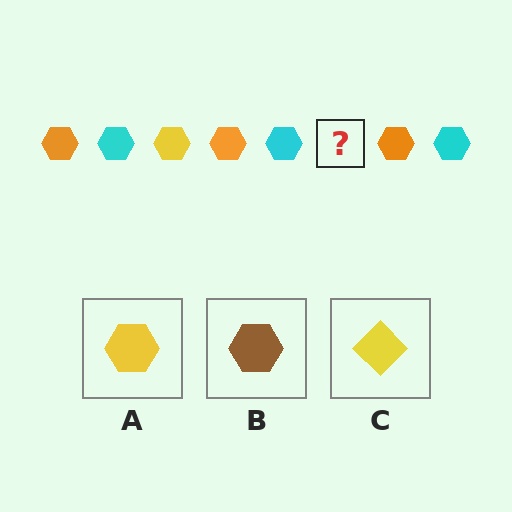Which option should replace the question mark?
Option A.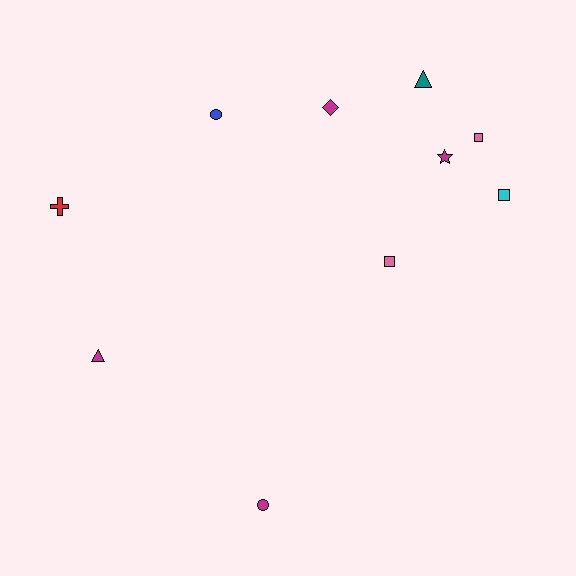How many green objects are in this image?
There are no green objects.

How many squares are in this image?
There are 3 squares.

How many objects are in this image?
There are 10 objects.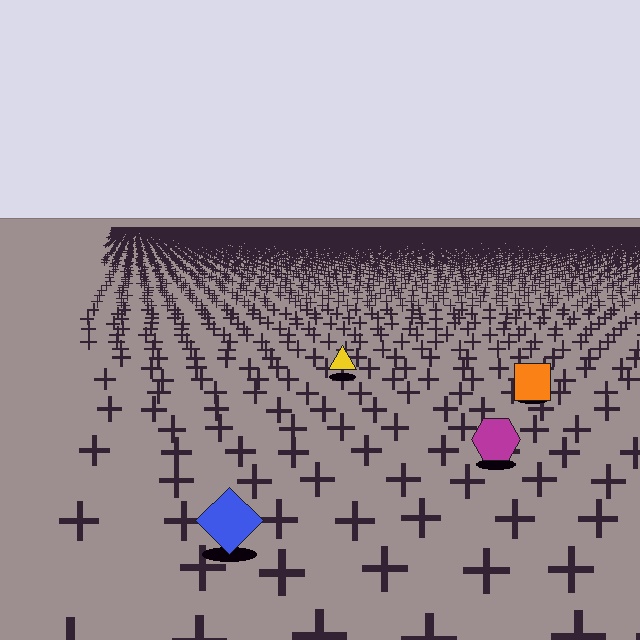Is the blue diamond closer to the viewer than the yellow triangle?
Yes. The blue diamond is closer — you can tell from the texture gradient: the ground texture is coarser near it.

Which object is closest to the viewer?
The blue diamond is closest. The texture marks near it are larger and more spread out.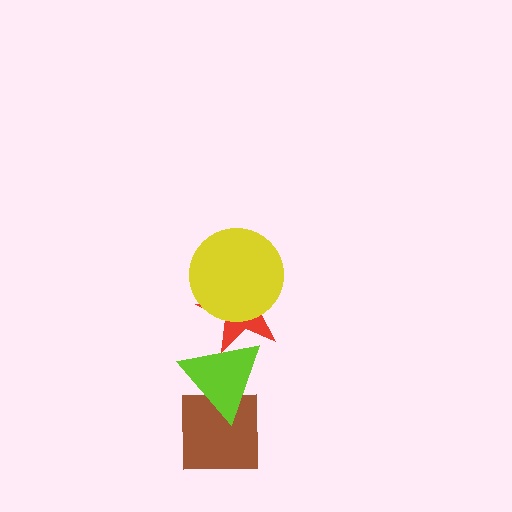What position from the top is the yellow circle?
The yellow circle is 1st from the top.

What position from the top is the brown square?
The brown square is 4th from the top.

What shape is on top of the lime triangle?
The red star is on top of the lime triangle.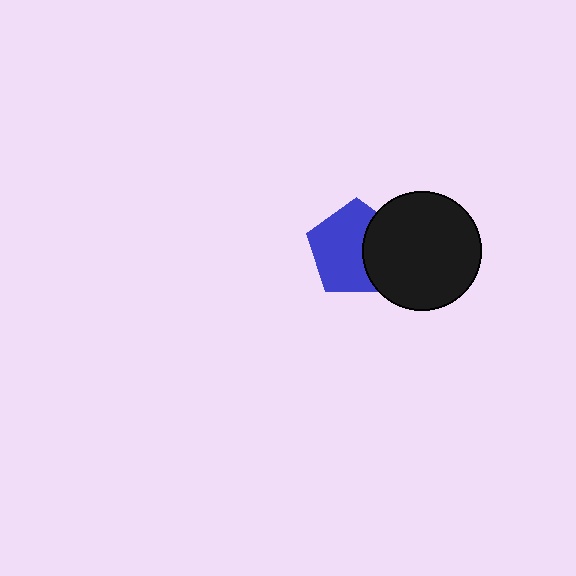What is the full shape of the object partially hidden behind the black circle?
The partially hidden object is a blue pentagon.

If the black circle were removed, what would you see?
You would see the complete blue pentagon.